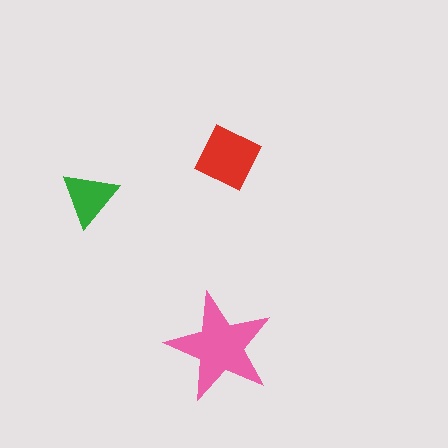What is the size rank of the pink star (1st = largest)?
1st.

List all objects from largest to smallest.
The pink star, the red diamond, the green triangle.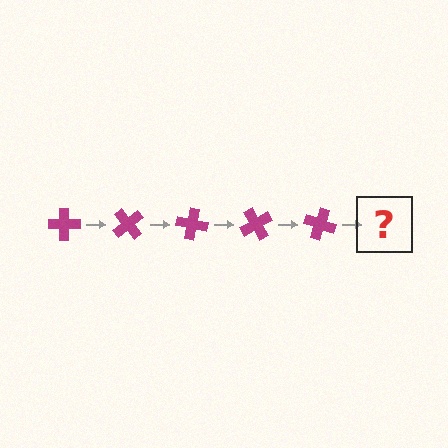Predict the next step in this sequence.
The next step is a magenta cross rotated 250 degrees.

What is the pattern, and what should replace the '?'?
The pattern is that the cross rotates 50 degrees each step. The '?' should be a magenta cross rotated 250 degrees.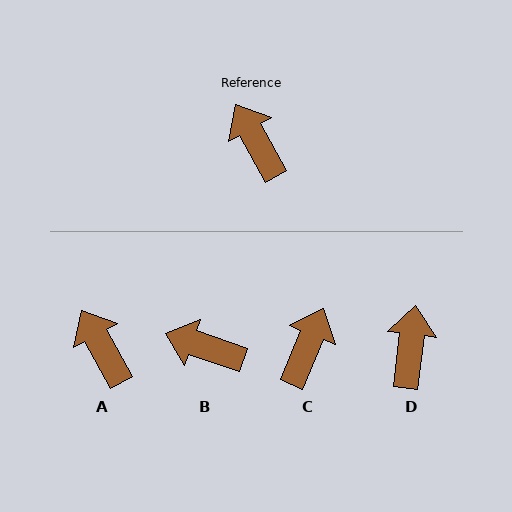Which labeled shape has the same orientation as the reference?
A.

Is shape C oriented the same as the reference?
No, it is off by about 52 degrees.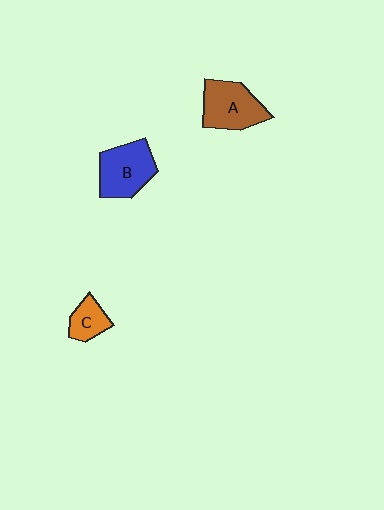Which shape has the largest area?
Shape B (blue).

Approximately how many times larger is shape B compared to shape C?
Approximately 2.0 times.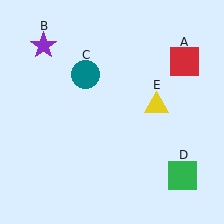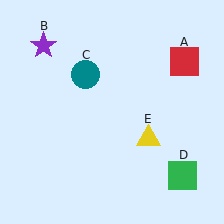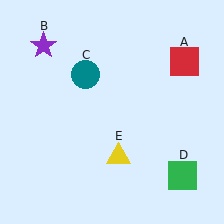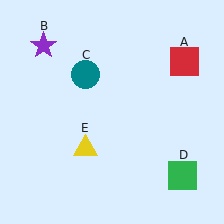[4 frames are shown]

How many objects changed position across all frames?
1 object changed position: yellow triangle (object E).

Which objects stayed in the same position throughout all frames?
Red square (object A) and purple star (object B) and teal circle (object C) and green square (object D) remained stationary.